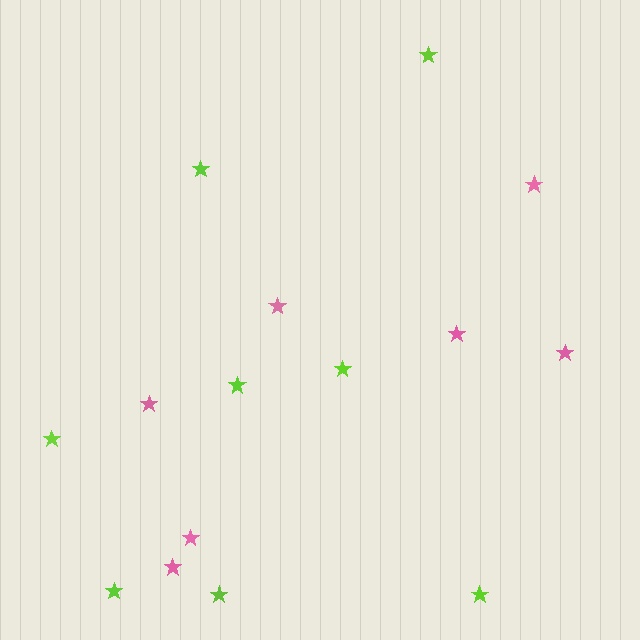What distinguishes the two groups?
There are 2 groups: one group of pink stars (7) and one group of lime stars (8).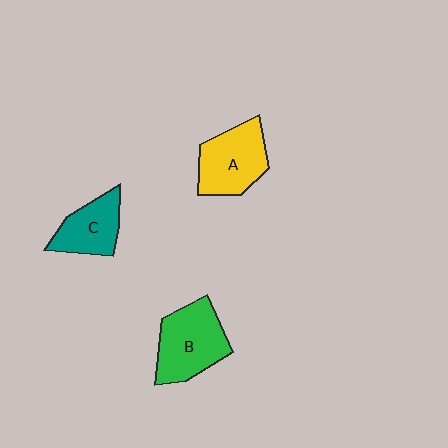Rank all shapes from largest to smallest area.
From largest to smallest: B (green), A (yellow), C (teal).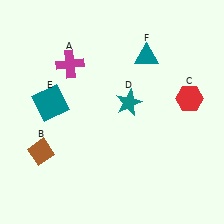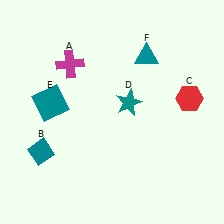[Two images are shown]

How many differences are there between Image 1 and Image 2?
There is 1 difference between the two images.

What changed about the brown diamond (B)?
In Image 1, B is brown. In Image 2, it changed to teal.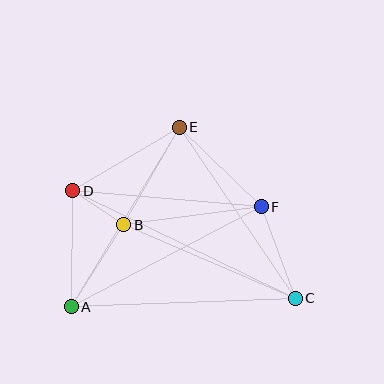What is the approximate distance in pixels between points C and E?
The distance between C and E is approximately 207 pixels.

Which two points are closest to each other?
Points B and D are closest to each other.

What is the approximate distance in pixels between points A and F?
The distance between A and F is approximately 215 pixels.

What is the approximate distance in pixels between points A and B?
The distance between A and B is approximately 97 pixels.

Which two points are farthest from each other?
Points C and D are farthest from each other.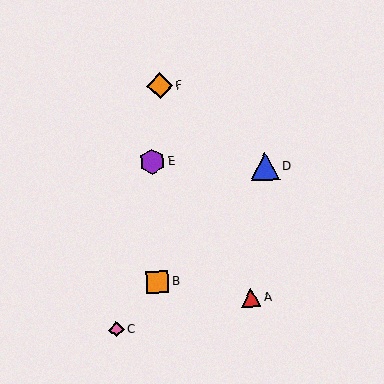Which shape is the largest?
The blue triangle (labeled D) is the largest.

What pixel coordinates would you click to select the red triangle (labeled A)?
Click at (251, 298) to select the red triangle A.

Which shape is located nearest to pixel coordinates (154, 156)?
The purple hexagon (labeled E) at (152, 162) is nearest to that location.